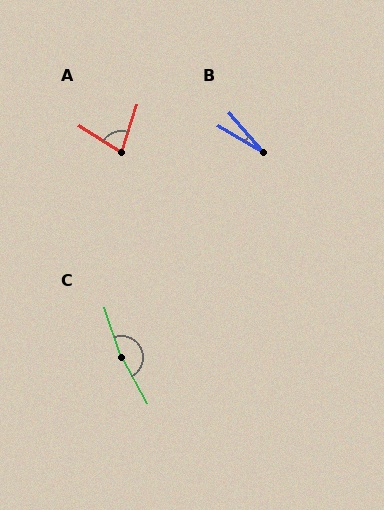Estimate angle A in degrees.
Approximately 76 degrees.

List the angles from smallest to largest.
B (18°), A (76°), C (169°).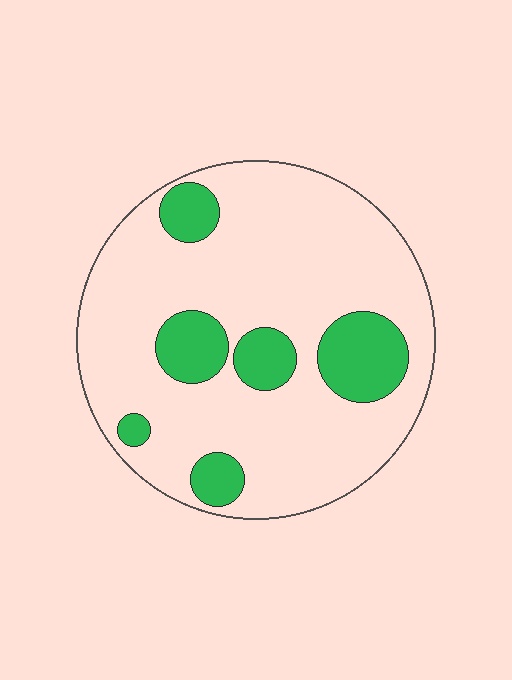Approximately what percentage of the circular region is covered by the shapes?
Approximately 20%.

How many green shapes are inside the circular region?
6.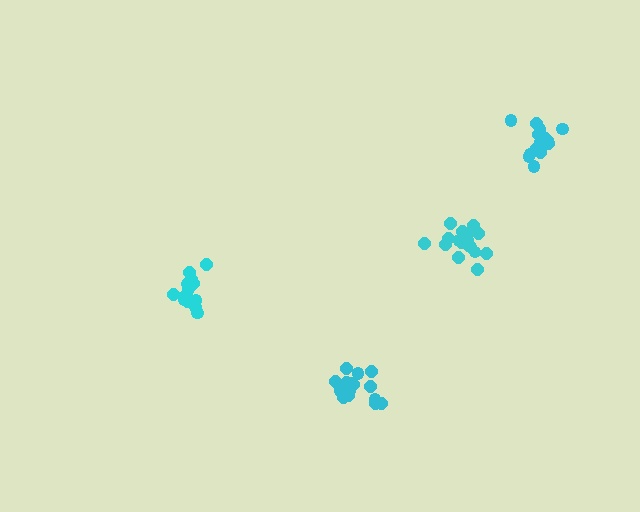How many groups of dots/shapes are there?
There are 4 groups.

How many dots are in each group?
Group 1: 14 dots, Group 2: 16 dots, Group 3: 15 dots, Group 4: 18 dots (63 total).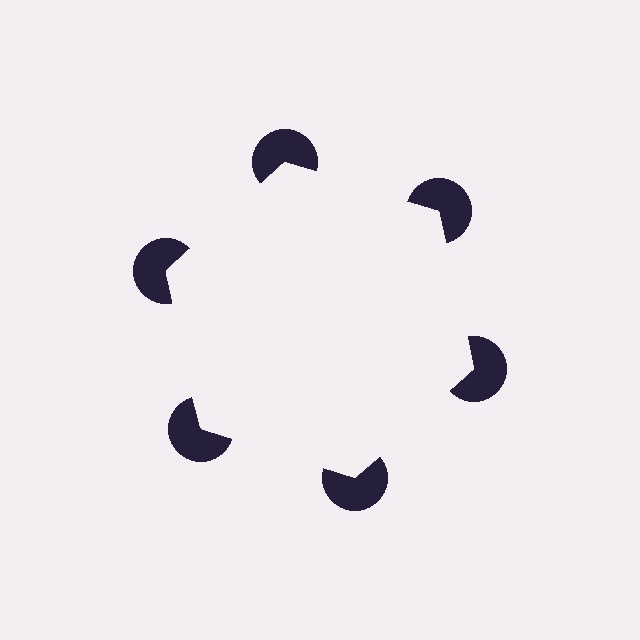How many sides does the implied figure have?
6 sides.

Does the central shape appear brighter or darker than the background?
It typically appears slightly brighter than the background, even though no actual brightness change is drawn.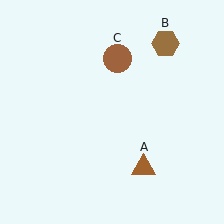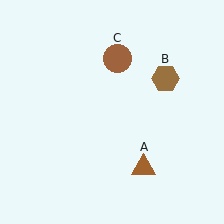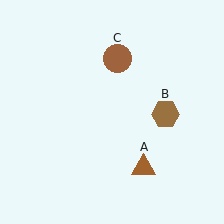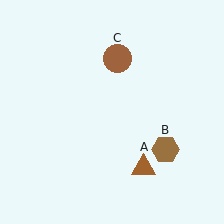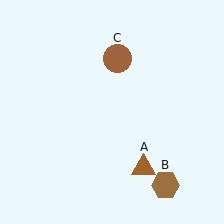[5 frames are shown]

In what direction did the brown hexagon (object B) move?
The brown hexagon (object B) moved down.